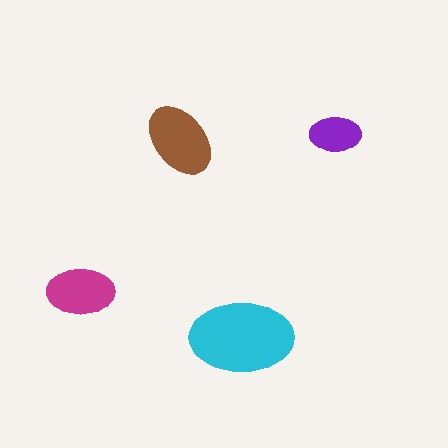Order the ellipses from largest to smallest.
the cyan one, the brown one, the magenta one, the purple one.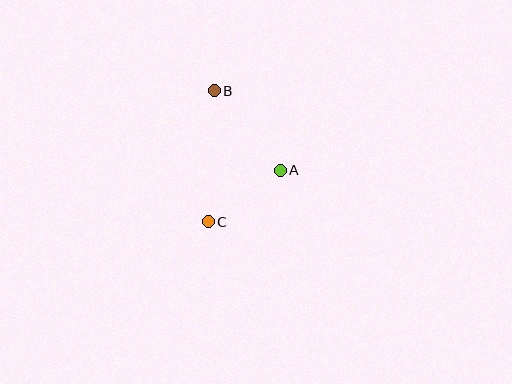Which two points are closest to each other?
Points A and C are closest to each other.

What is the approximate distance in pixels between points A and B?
The distance between A and B is approximately 103 pixels.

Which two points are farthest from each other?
Points B and C are farthest from each other.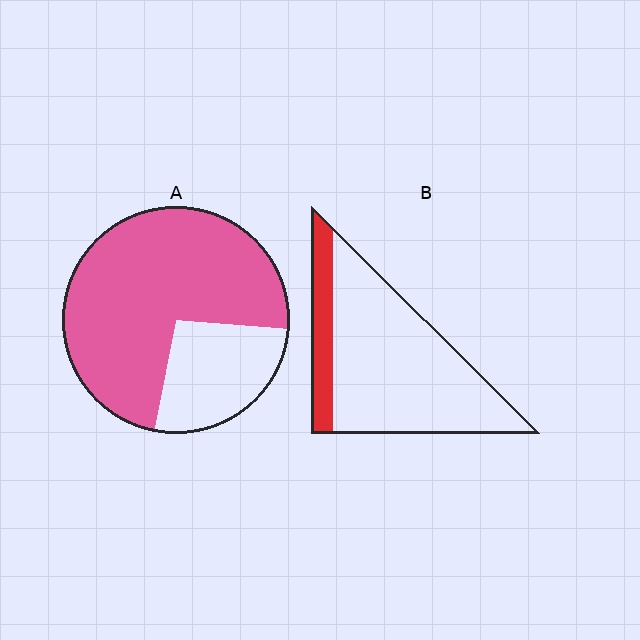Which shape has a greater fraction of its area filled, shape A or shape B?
Shape A.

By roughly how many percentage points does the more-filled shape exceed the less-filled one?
By roughly 55 percentage points (A over B).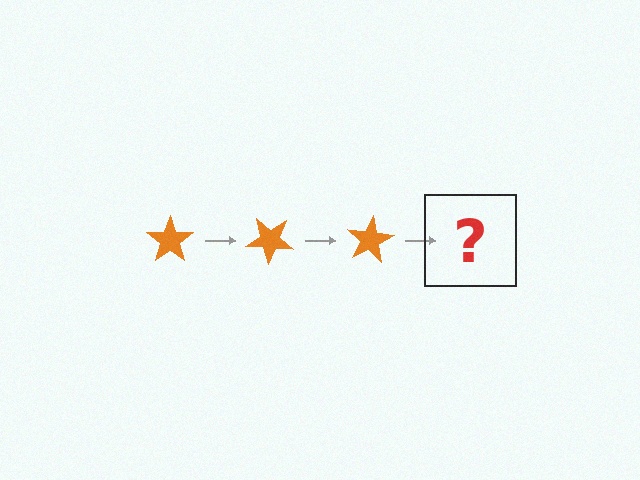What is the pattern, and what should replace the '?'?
The pattern is that the star rotates 40 degrees each step. The '?' should be an orange star rotated 120 degrees.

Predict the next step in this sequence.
The next step is an orange star rotated 120 degrees.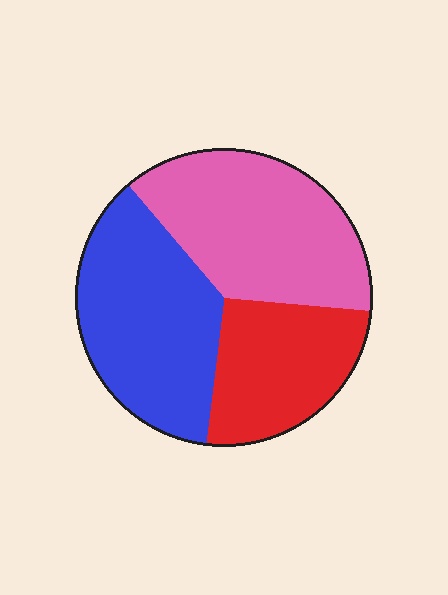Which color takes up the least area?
Red, at roughly 25%.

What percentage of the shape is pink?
Pink covers about 40% of the shape.